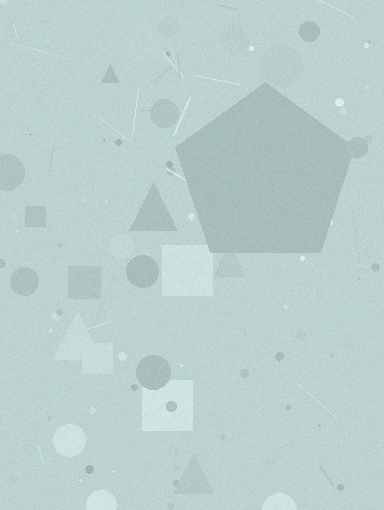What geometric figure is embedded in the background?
A pentagon is embedded in the background.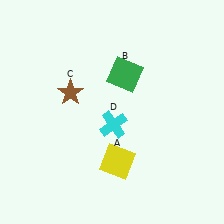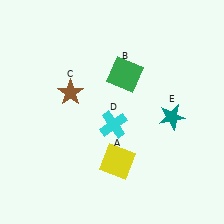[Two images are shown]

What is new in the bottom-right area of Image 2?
A teal star (E) was added in the bottom-right area of Image 2.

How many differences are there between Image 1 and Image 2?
There is 1 difference between the two images.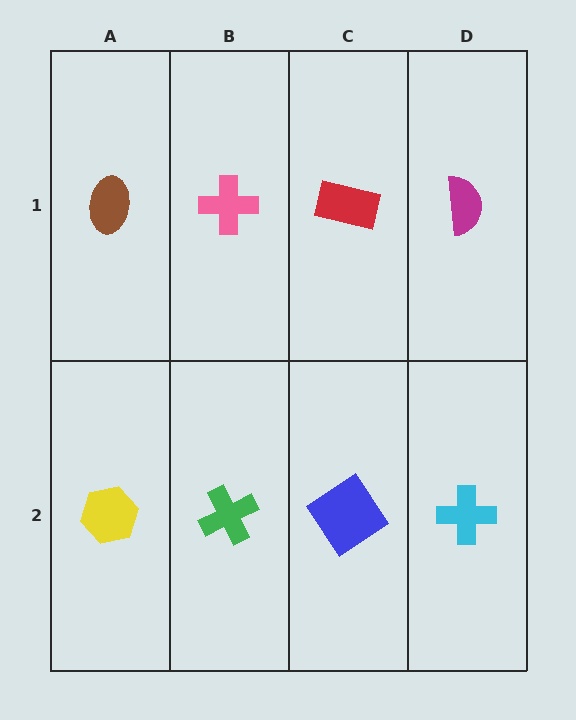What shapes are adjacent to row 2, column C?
A red rectangle (row 1, column C), a green cross (row 2, column B), a cyan cross (row 2, column D).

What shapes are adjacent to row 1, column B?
A green cross (row 2, column B), a brown ellipse (row 1, column A), a red rectangle (row 1, column C).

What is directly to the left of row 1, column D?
A red rectangle.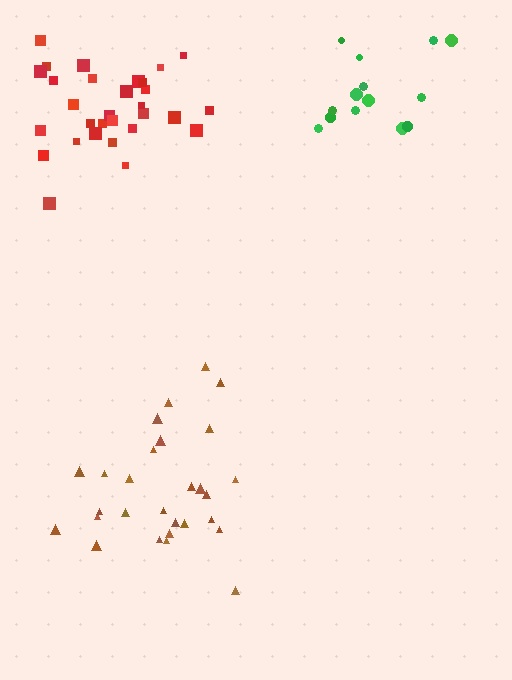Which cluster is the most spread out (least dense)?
Green.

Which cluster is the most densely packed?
Red.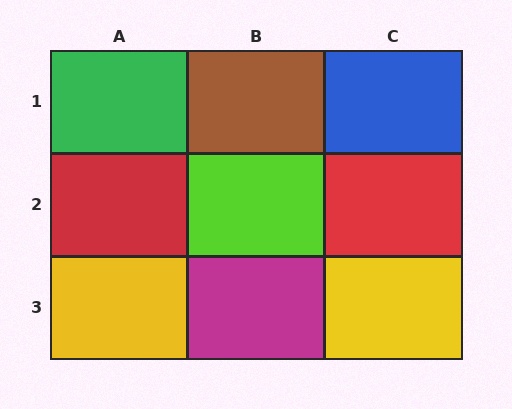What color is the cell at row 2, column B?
Lime.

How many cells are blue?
1 cell is blue.